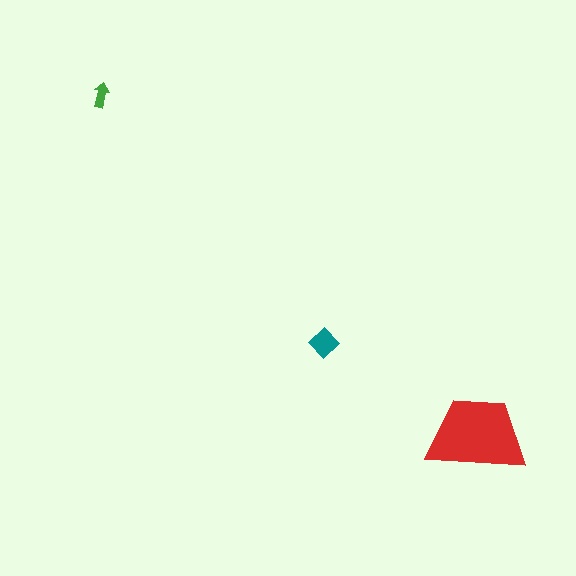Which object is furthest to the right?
The red trapezoid is rightmost.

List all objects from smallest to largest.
The green arrow, the teal diamond, the red trapezoid.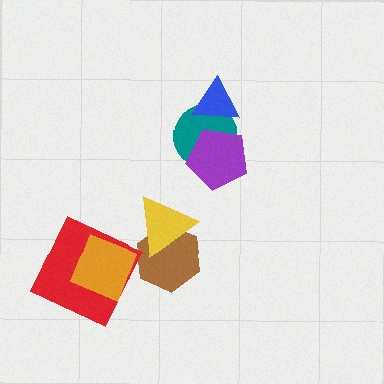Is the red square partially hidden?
Yes, it is partially covered by another shape.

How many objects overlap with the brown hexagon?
1 object overlaps with the brown hexagon.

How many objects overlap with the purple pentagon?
1 object overlaps with the purple pentagon.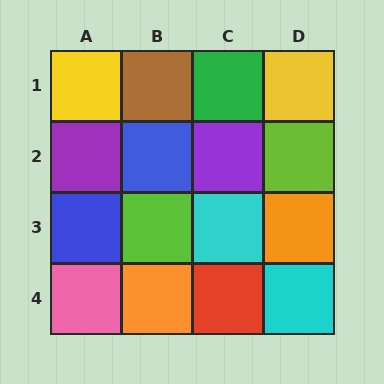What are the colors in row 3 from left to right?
Blue, lime, cyan, orange.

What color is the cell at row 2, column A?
Purple.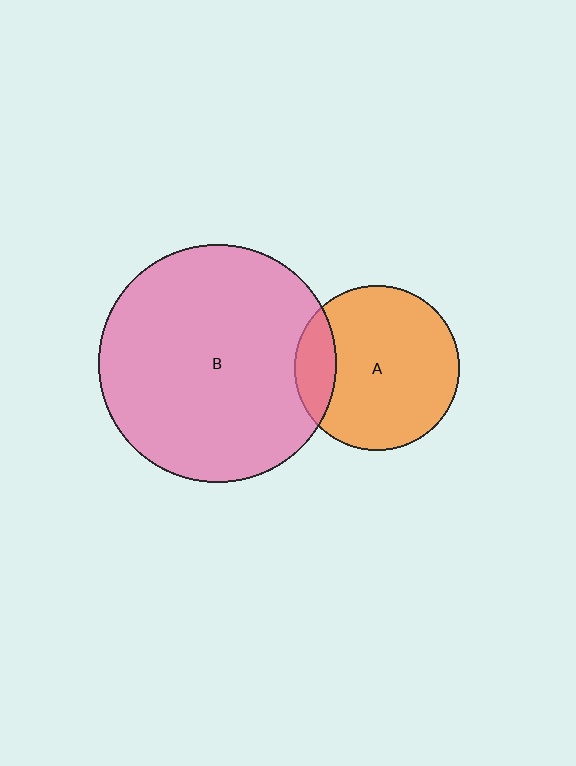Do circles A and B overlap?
Yes.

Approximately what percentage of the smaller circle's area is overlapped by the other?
Approximately 15%.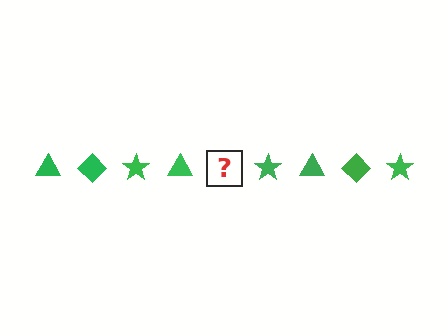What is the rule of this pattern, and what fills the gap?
The rule is that the pattern cycles through triangle, diamond, star shapes in green. The gap should be filled with a green diamond.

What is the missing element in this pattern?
The missing element is a green diamond.